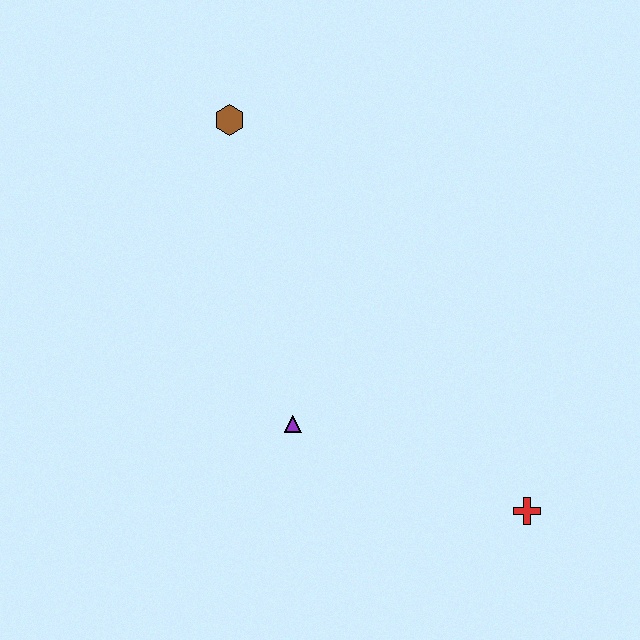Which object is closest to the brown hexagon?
The purple triangle is closest to the brown hexagon.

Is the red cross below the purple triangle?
Yes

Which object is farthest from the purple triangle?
The brown hexagon is farthest from the purple triangle.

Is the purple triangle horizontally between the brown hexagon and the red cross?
Yes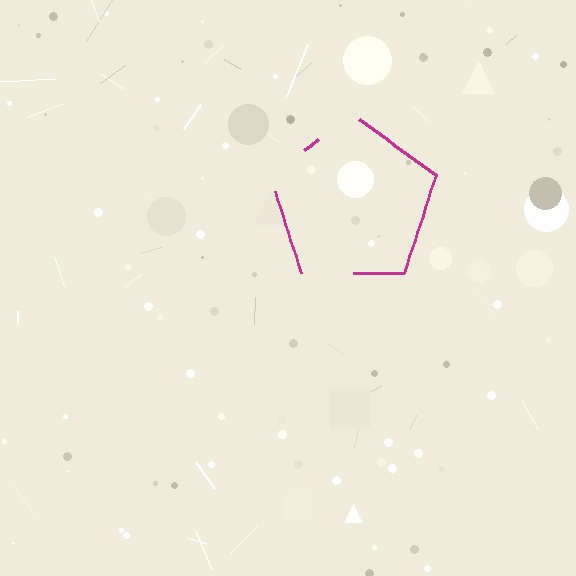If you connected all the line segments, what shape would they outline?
They would outline a pentagon.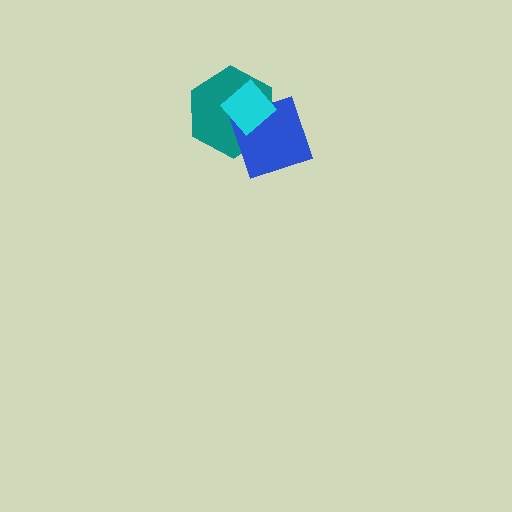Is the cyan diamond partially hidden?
No, no other shape covers it.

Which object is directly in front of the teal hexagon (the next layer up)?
The blue diamond is directly in front of the teal hexagon.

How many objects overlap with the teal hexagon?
2 objects overlap with the teal hexagon.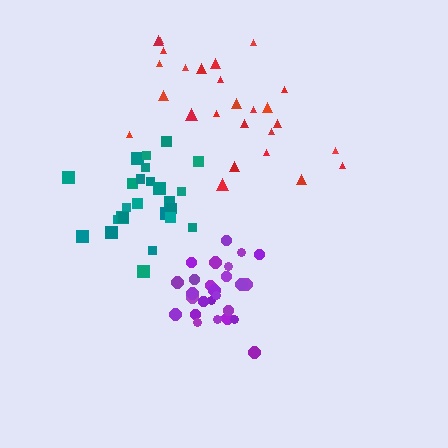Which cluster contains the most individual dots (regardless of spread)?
Red (27).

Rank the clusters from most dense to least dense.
purple, teal, red.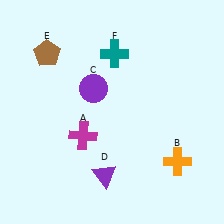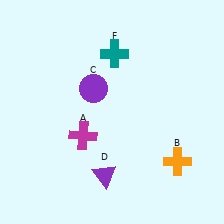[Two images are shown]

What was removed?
The brown pentagon (E) was removed in Image 2.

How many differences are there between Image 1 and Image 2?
There is 1 difference between the two images.